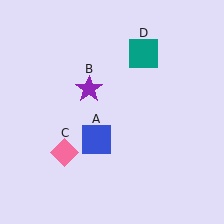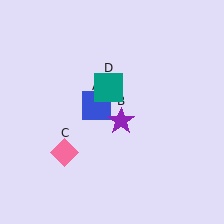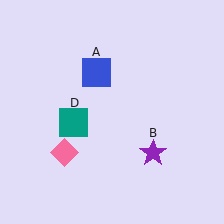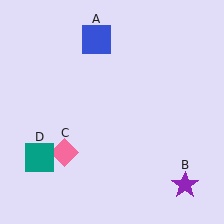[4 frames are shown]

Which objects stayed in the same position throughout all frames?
Pink diamond (object C) remained stationary.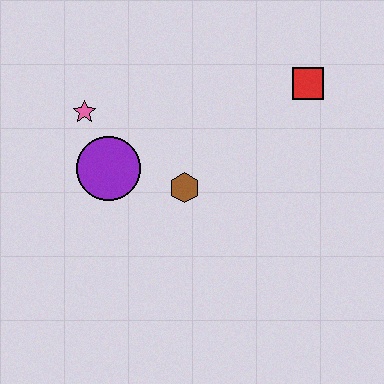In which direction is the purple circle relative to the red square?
The purple circle is to the left of the red square.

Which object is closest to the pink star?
The purple circle is closest to the pink star.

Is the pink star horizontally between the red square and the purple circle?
No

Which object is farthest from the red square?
The pink star is farthest from the red square.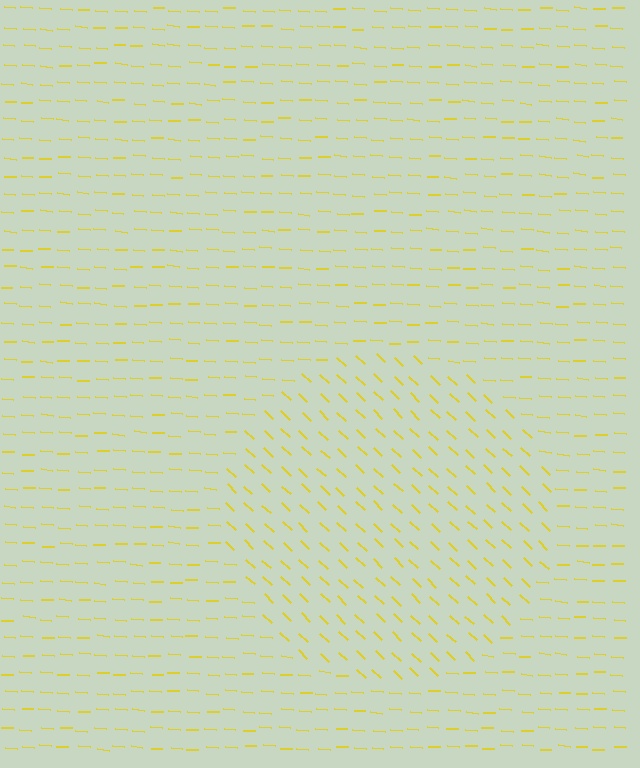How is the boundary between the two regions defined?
The boundary is defined purely by a change in line orientation (approximately 39 degrees difference). All lines are the same color and thickness.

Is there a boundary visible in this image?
Yes, there is a texture boundary formed by a change in line orientation.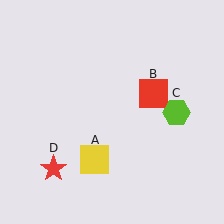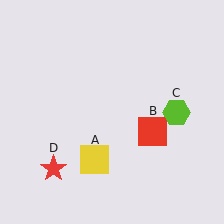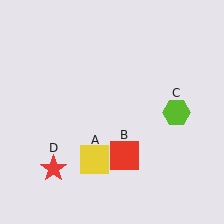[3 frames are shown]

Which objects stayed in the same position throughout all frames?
Yellow square (object A) and lime hexagon (object C) and red star (object D) remained stationary.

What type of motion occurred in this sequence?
The red square (object B) rotated clockwise around the center of the scene.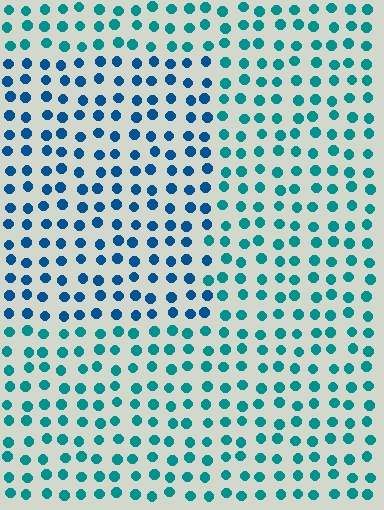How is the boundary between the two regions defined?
The boundary is defined purely by a slight shift in hue (about 28 degrees). Spacing, size, and orientation are identical on both sides.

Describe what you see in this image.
The image is filled with small teal elements in a uniform arrangement. A rectangle-shaped region is visible where the elements are tinted to a slightly different hue, forming a subtle color boundary.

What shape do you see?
I see a rectangle.